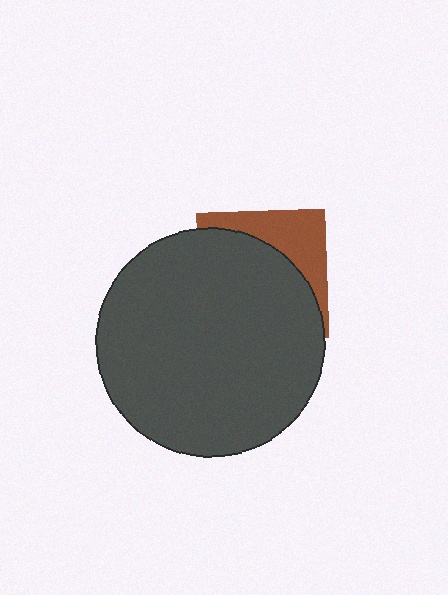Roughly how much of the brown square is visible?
A small part of it is visible (roughly 31%).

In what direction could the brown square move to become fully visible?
The brown square could move toward the upper-right. That would shift it out from behind the dark gray circle entirely.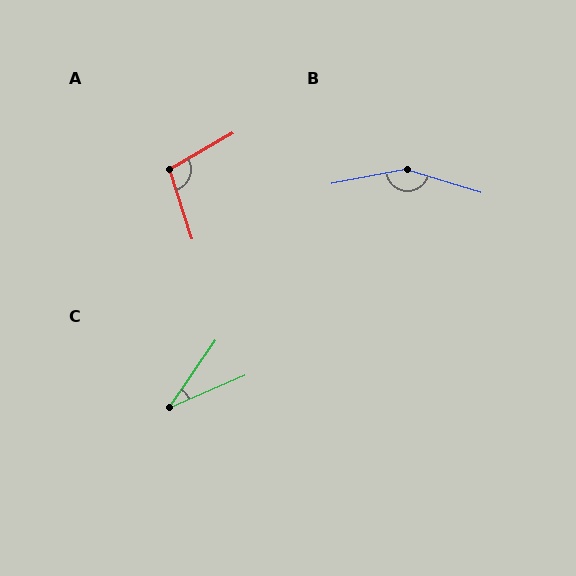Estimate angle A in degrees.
Approximately 101 degrees.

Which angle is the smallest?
C, at approximately 32 degrees.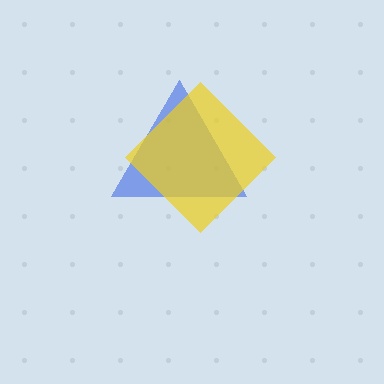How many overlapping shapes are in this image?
There are 2 overlapping shapes in the image.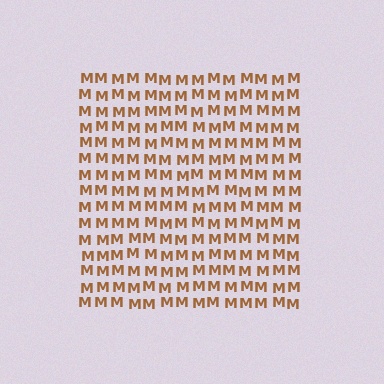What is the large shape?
The large shape is a square.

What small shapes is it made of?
It is made of small letter M's.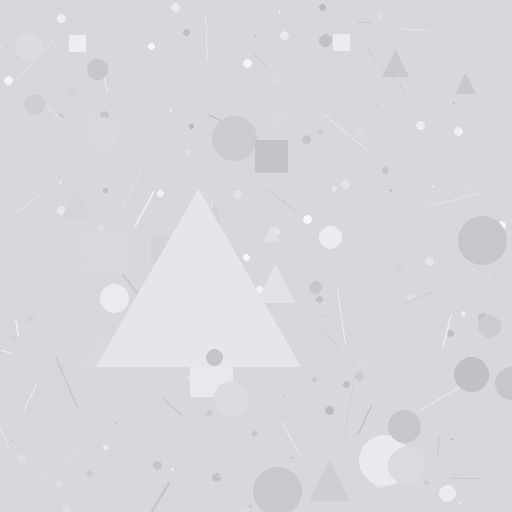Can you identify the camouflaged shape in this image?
The camouflaged shape is a triangle.